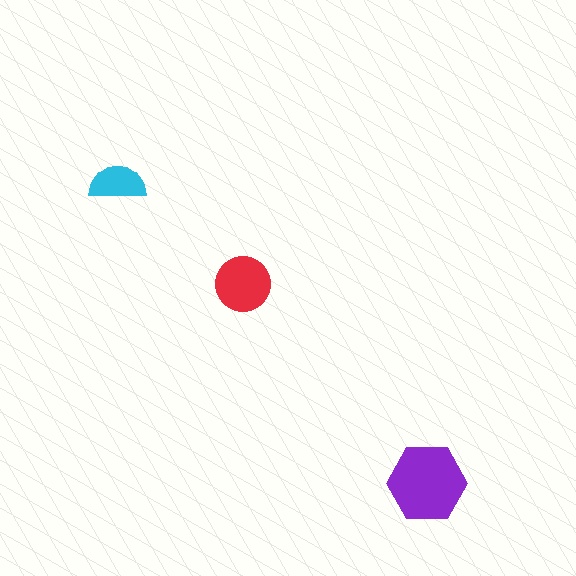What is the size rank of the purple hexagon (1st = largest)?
1st.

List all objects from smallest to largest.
The cyan semicircle, the red circle, the purple hexagon.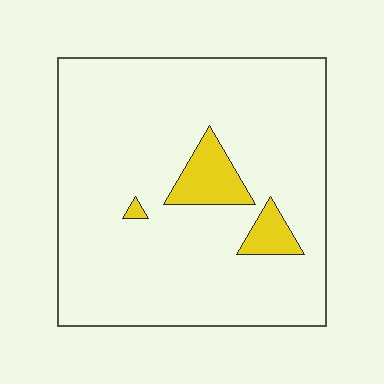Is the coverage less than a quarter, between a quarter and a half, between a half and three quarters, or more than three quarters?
Less than a quarter.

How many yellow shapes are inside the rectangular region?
3.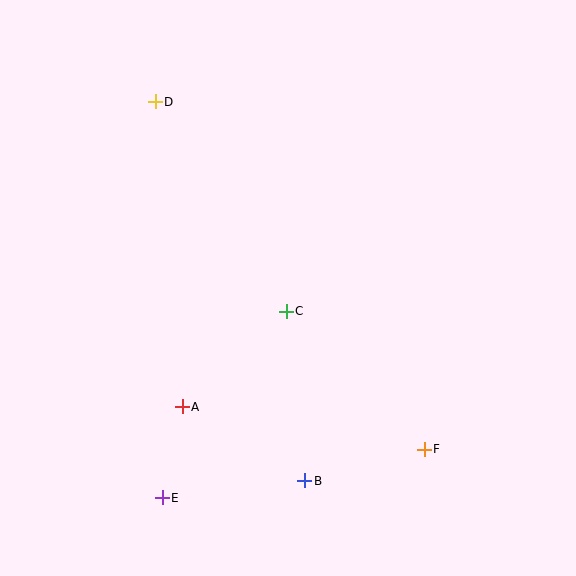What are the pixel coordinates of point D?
Point D is at (155, 102).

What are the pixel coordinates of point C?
Point C is at (286, 311).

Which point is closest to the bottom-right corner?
Point F is closest to the bottom-right corner.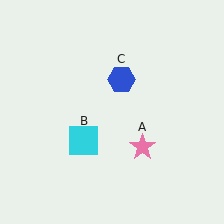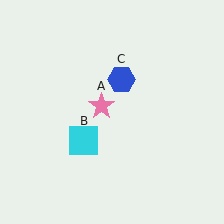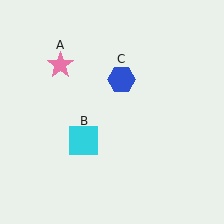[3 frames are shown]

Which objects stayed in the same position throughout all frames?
Cyan square (object B) and blue hexagon (object C) remained stationary.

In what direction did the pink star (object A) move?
The pink star (object A) moved up and to the left.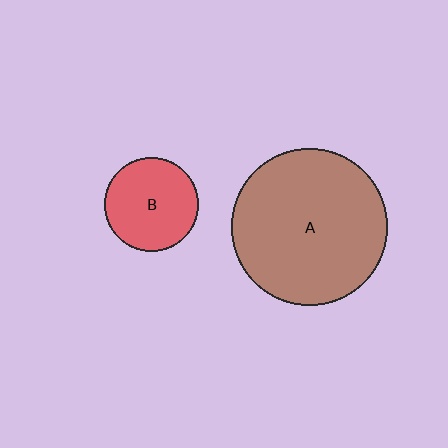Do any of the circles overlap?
No, none of the circles overlap.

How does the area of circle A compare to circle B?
Approximately 2.7 times.